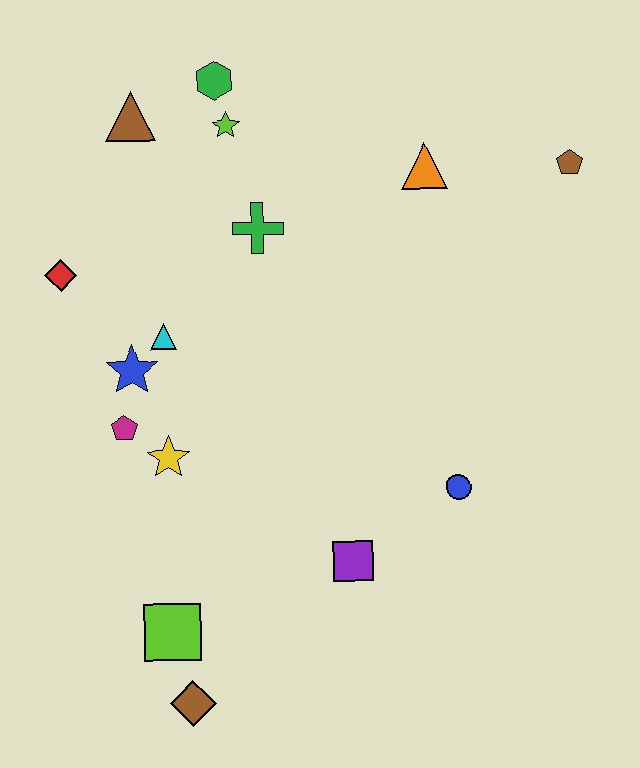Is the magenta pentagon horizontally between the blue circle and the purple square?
No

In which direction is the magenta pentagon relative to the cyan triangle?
The magenta pentagon is below the cyan triangle.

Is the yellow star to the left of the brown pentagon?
Yes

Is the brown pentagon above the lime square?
Yes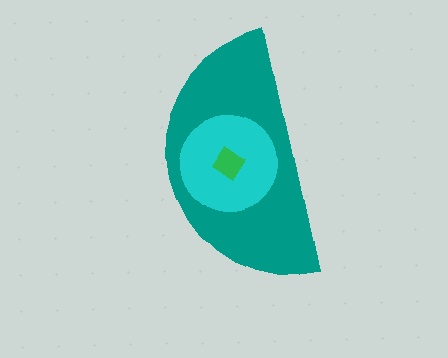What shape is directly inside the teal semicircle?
The cyan circle.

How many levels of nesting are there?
3.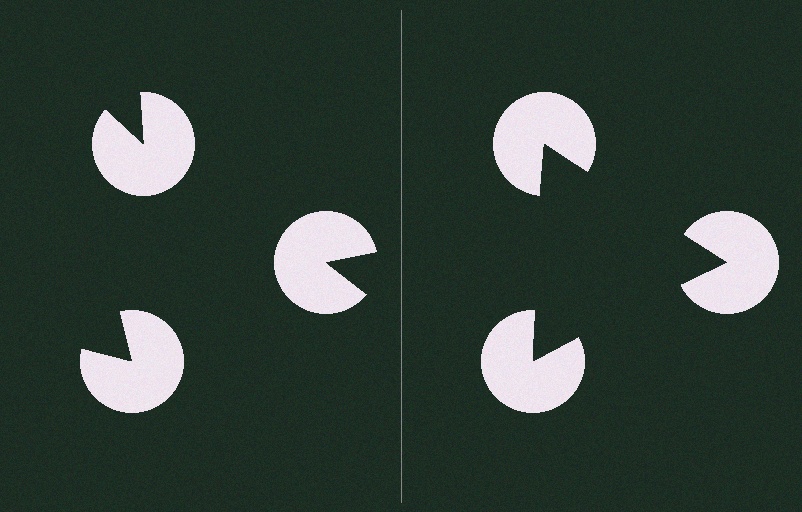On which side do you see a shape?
An illusory triangle appears on the right side. On the left side the wedge cuts are rotated, so no coherent shape forms.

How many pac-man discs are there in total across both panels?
6 — 3 on each side.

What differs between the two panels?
The pac-man discs are positioned identically on both sides; only the wedge orientations differ. On the right they align to a triangle; on the left they are misaligned.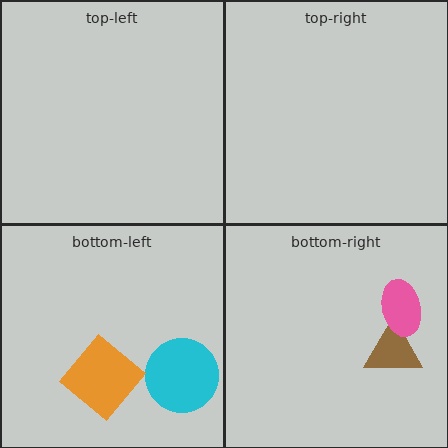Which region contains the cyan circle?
The bottom-left region.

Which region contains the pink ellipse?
The bottom-right region.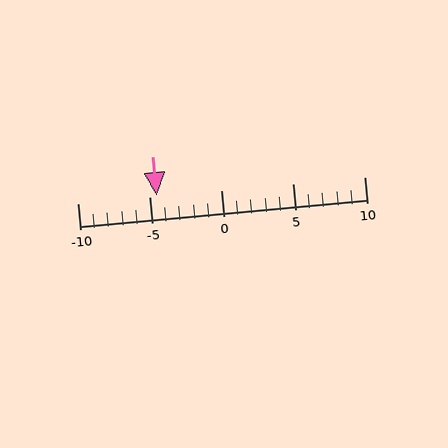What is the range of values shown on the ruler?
The ruler shows values from -10 to 10.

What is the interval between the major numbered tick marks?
The major tick marks are spaced 5 units apart.